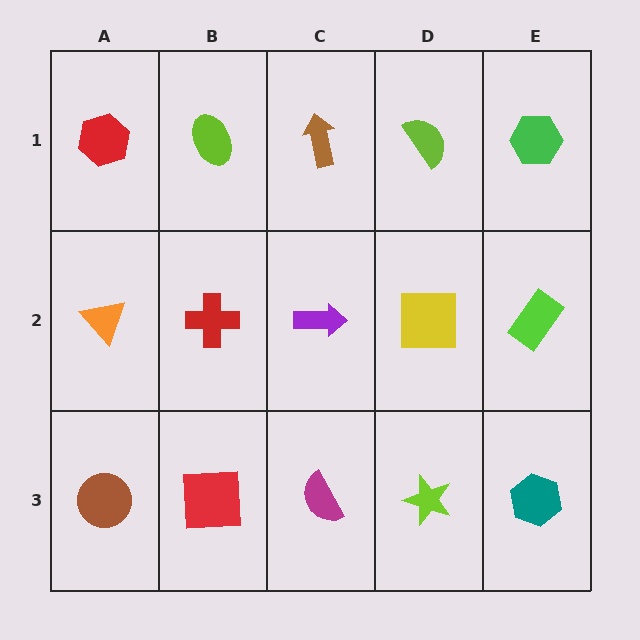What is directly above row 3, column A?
An orange triangle.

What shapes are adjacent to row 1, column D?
A yellow square (row 2, column D), a brown arrow (row 1, column C), a green hexagon (row 1, column E).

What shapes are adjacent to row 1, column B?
A red cross (row 2, column B), a red hexagon (row 1, column A), a brown arrow (row 1, column C).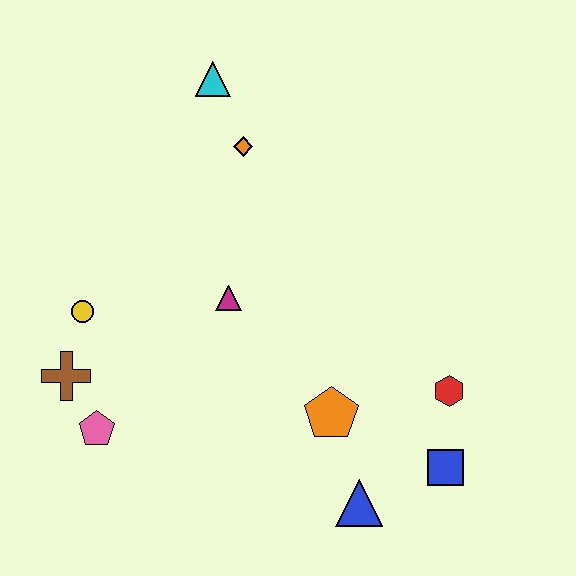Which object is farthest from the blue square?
The cyan triangle is farthest from the blue square.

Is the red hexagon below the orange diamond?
Yes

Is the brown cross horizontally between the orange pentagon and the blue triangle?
No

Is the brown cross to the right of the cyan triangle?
No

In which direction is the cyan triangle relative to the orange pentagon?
The cyan triangle is above the orange pentagon.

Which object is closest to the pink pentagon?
The brown cross is closest to the pink pentagon.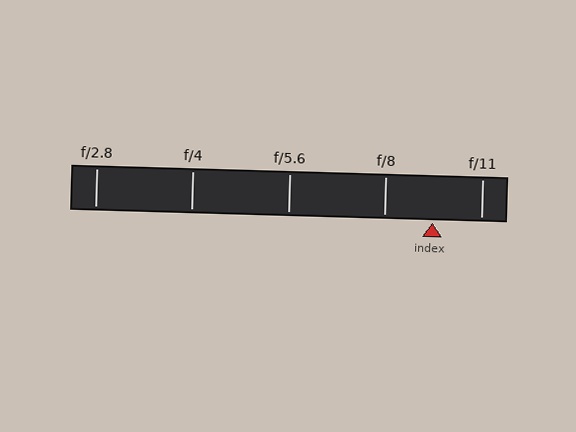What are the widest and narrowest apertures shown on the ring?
The widest aperture shown is f/2.8 and the narrowest is f/11.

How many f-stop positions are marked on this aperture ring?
There are 5 f-stop positions marked.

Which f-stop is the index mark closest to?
The index mark is closest to f/11.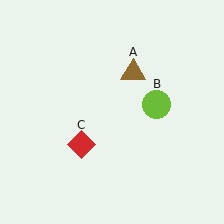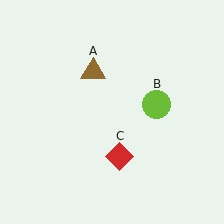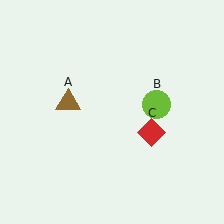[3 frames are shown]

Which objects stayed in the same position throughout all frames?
Lime circle (object B) remained stationary.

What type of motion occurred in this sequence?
The brown triangle (object A), red diamond (object C) rotated counterclockwise around the center of the scene.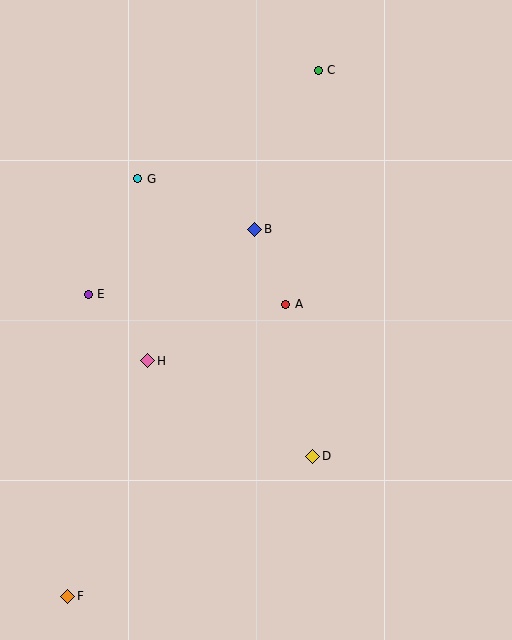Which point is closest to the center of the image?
Point A at (286, 304) is closest to the center.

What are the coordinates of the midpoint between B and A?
The midpoint between B and A is at (270, 267).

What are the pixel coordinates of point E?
Point E is at (88, 294).